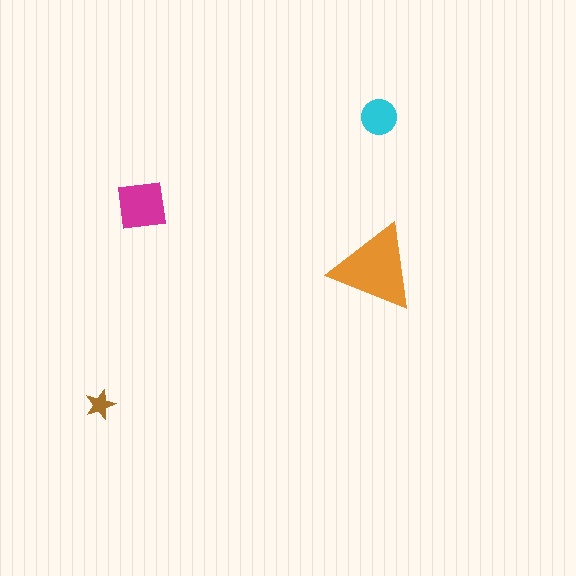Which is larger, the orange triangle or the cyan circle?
The orange triangle.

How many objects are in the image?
There are 4 objects in the image.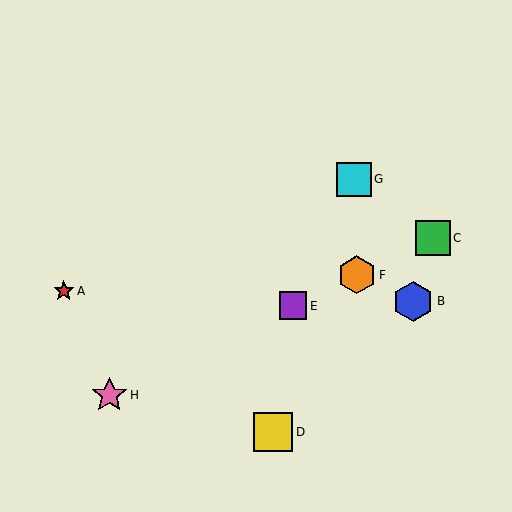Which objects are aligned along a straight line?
Objects C, E, F, H are aligned along a straight line.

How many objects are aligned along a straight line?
4 objects (C, E, F, H) are aligned along a straight line.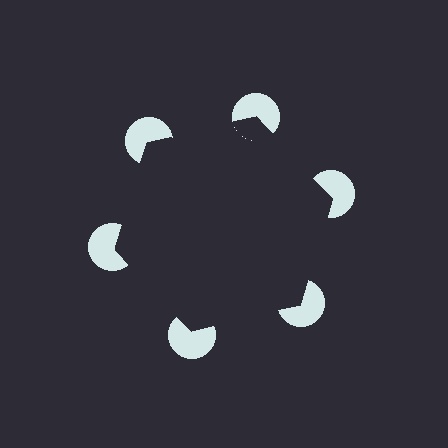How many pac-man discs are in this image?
There are 6 — one at each vertex of the illusory hexagon.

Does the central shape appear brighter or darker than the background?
It typically appears slightly darker than the background, even though no actual brightness change is drawn.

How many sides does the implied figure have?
6 sides.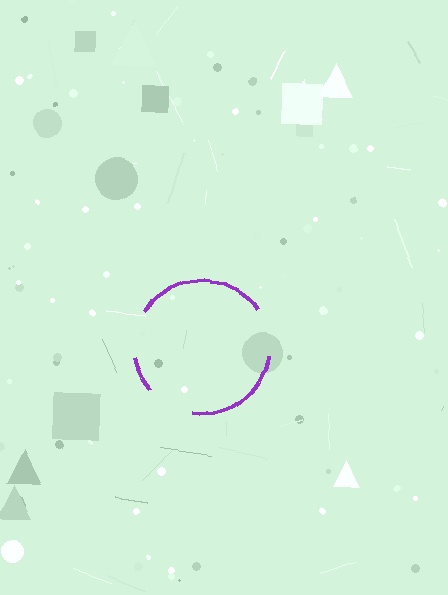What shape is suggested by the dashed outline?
The dashed outline suggests a circle.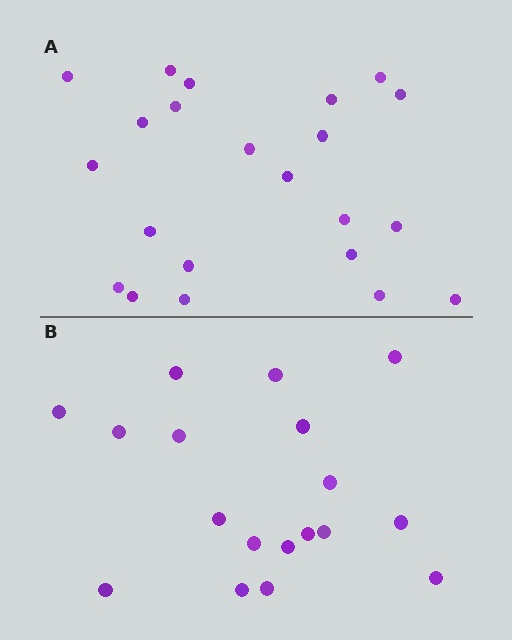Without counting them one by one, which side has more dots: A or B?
Region A (the top region) has more dots.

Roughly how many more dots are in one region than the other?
Region A has about 4 more dots than region B.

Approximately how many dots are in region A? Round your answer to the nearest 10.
About 20 dots. (The exact count is 22, which rounds to 20.)